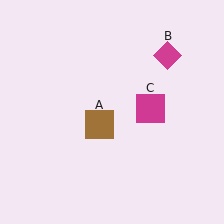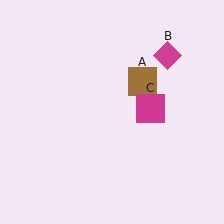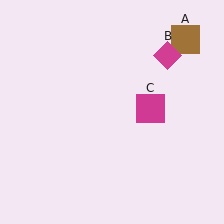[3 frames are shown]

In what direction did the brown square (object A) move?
The brown square (object A) moved up and to the right.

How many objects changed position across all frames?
1 object changed position: brown square (object A).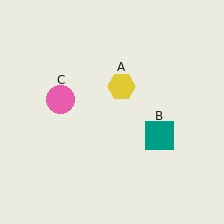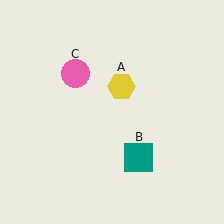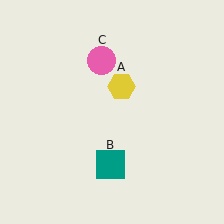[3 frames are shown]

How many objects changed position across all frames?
2 objects changed position: teal square (object B), pink circle (object C).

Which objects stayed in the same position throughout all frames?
Yellow hexagon (object A) remained stationary.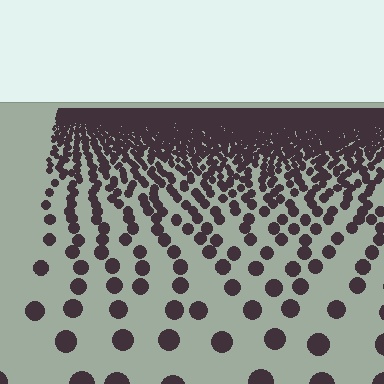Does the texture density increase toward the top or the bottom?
Density increases toward the top.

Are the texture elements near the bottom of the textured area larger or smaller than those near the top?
Larger. Near the bottom, elements are closer to the viewer and appear at a bigger on-screen size.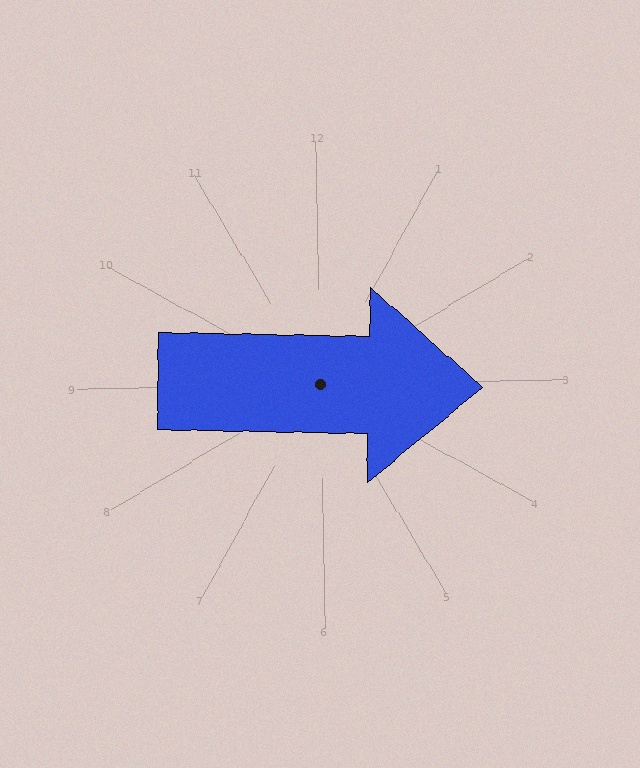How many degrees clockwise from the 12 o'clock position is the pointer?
Approximately 92 degrees.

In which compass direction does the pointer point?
East.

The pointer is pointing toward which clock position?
Roughly 3 o'clock.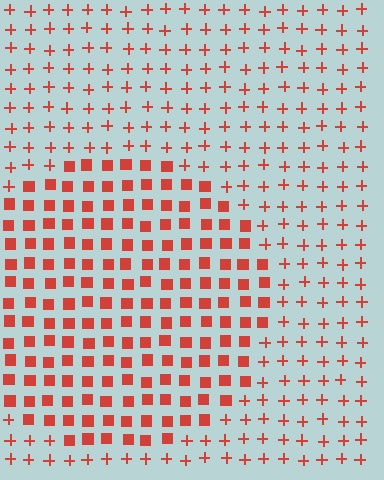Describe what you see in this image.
The image is filled with small red elements arranged in a uniform grid. A circle-shaped region contains squares, while the surrounding area contains plus signs. The boundary is defined purely by the change in element shape.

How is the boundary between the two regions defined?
The boundary is defined by a change in element shape: squares inside vs. plus signs outside. All elements share the same color and spacing.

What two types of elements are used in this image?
The image uses squares inside the circle region and plus signs outside it.